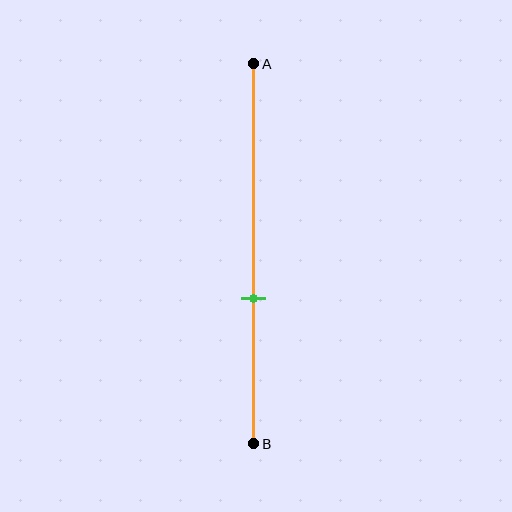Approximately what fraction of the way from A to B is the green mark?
The green mark is approximately 60% of the way from A to B.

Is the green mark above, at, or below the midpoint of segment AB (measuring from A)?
The green mark is below the midpoint of segment AB.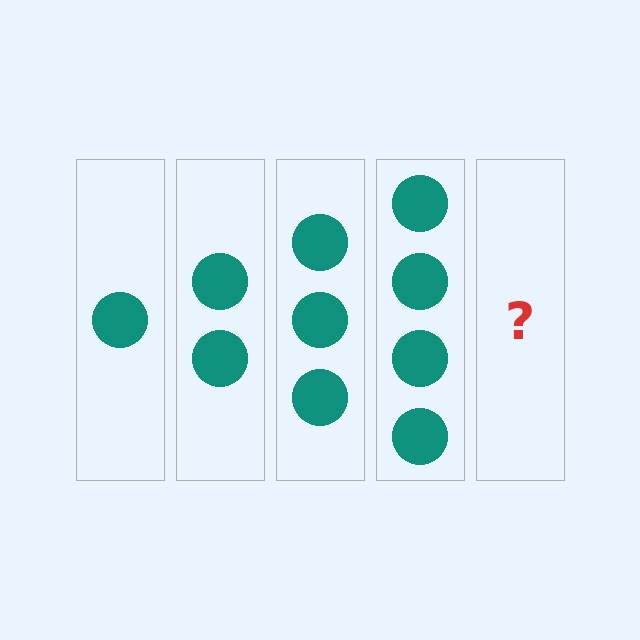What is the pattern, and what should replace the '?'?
The pattern is that each step adds one more circle. The '?' should be 5 circles.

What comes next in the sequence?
The next element should be 5 circles.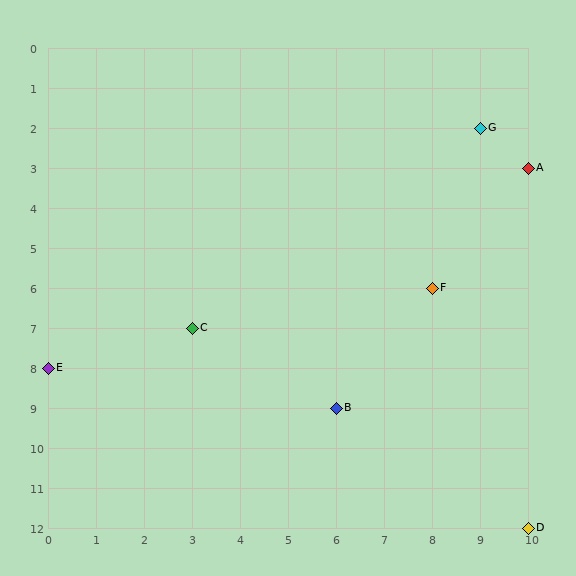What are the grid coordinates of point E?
Point E is at grid coordinates (0, 8).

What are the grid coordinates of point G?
Point G is at grid coordinates (9, 2).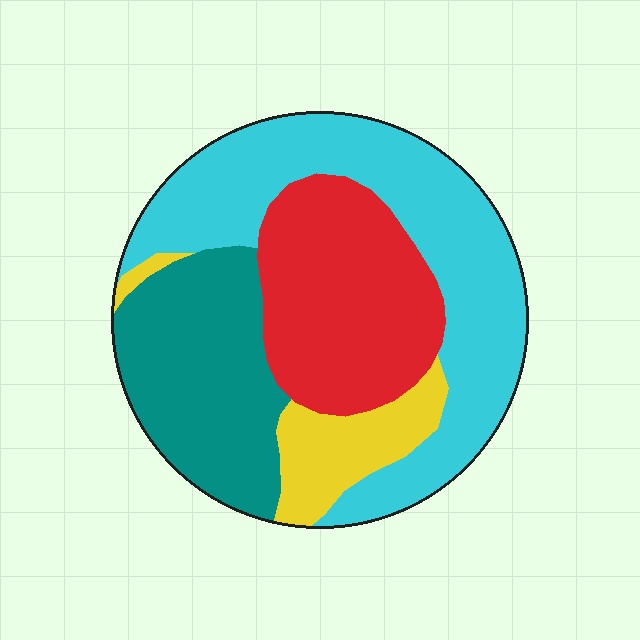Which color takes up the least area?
Yellow, at roughly 10%.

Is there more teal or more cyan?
Cyan.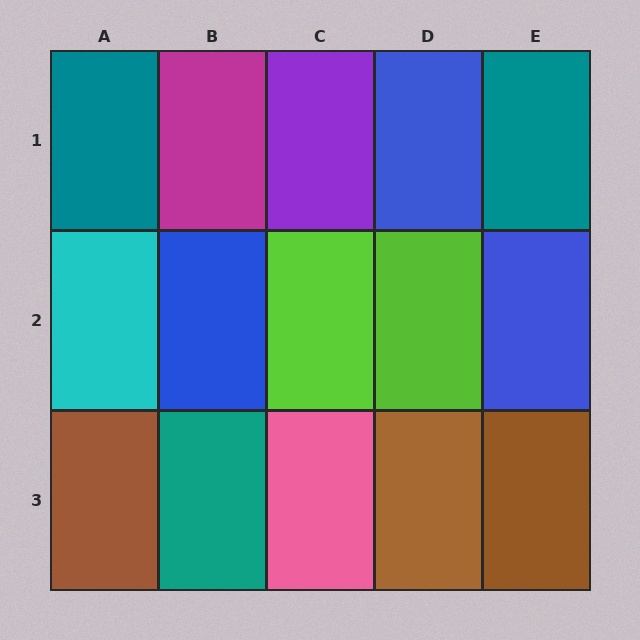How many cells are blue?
3 cells are blue.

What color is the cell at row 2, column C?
Lime.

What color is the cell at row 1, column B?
Magenta.